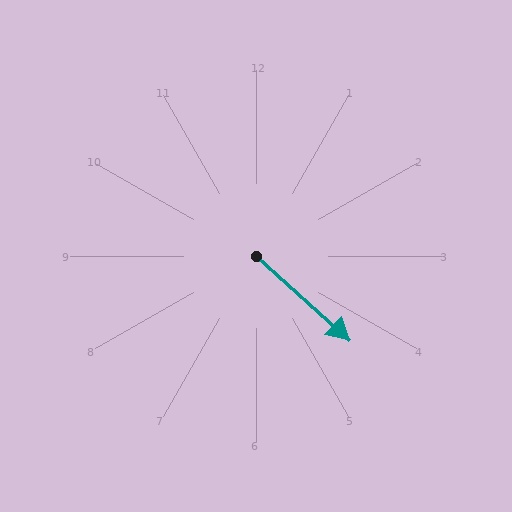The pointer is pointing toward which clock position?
Roughly 4 o'clock.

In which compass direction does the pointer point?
Southeast.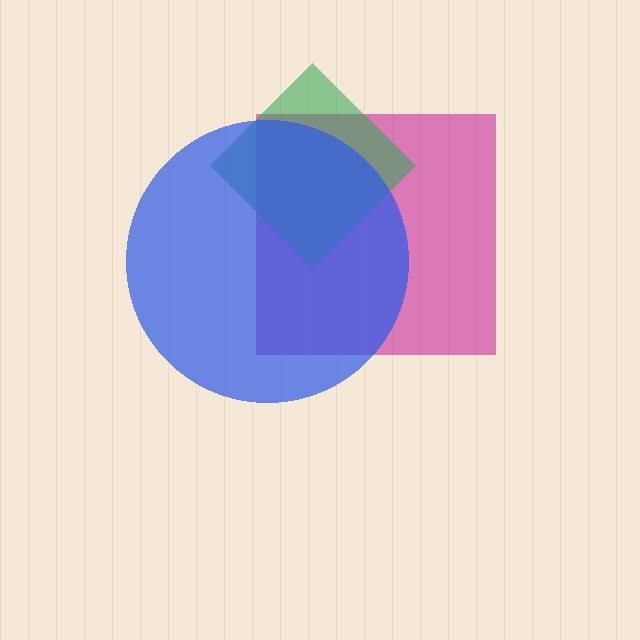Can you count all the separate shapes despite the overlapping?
Yes, there are 3 separate shapes.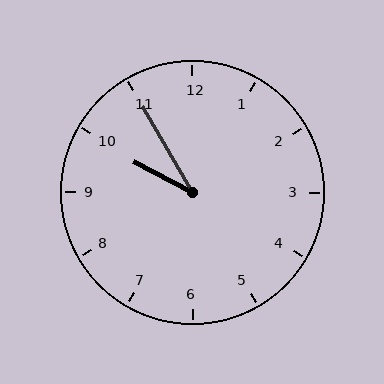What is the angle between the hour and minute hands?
Approximately 32 degrees.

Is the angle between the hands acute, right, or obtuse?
It is acute.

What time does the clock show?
9:55.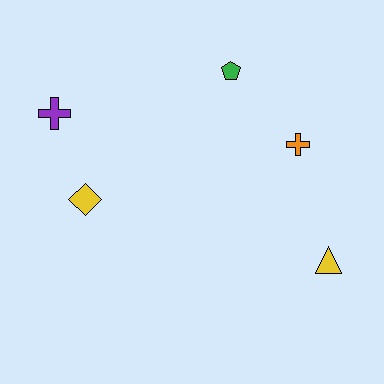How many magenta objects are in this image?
There are no magenta objects.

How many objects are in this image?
There are 5 objects.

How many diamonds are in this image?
There is 1 diamond.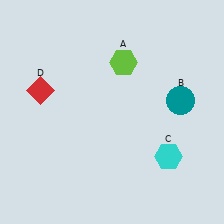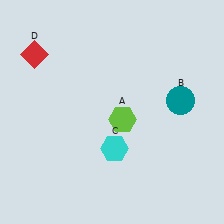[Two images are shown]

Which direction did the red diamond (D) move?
The red diamond (D) moved up.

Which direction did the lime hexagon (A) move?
The lime hexagon (A) moved down.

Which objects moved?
The objects that moved are: the lime hexagon (A), the cyan hexagon (C), the red diamond (D).